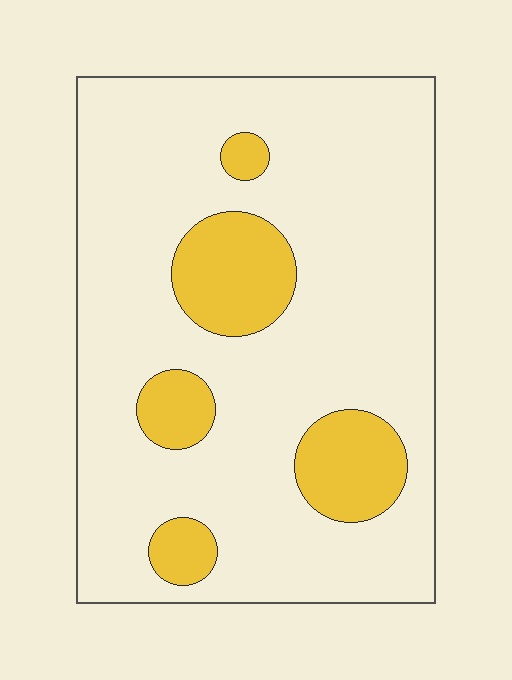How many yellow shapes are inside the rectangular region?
5.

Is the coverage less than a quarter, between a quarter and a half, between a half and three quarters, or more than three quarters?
Less than a quarter.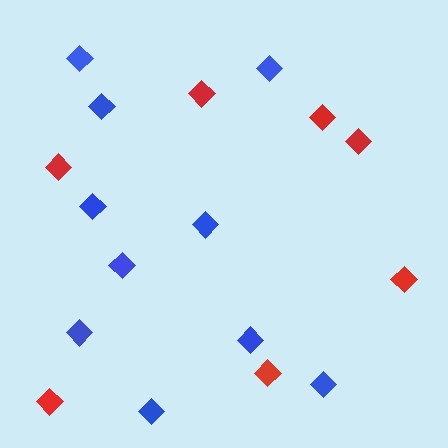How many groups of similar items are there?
There are 2 groups: one group of red diamonds (7) and one group of blue diamonds (10).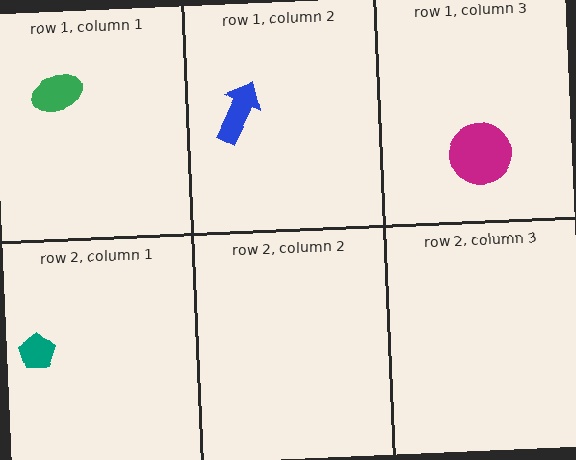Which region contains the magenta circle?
The row 1, column 3 region.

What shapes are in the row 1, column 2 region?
The blue arrow.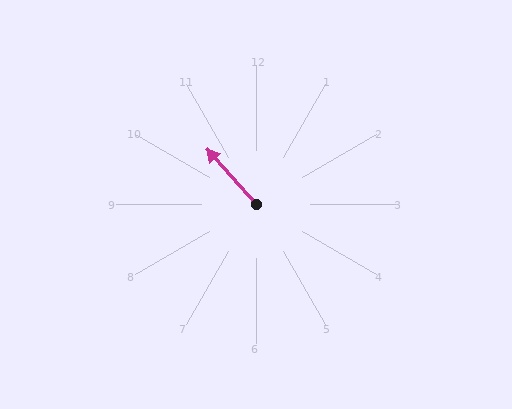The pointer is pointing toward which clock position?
Roughly 11 o'clock.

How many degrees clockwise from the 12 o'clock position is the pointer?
Approximately 318 degrees.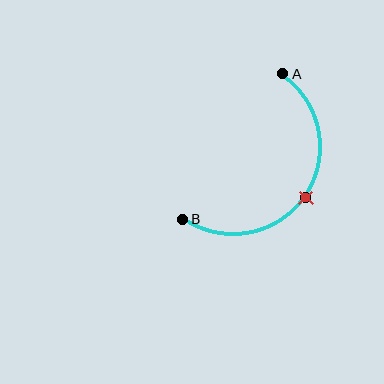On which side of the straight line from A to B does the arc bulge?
The arc bulges below and to the right of the straight line connecting A and B.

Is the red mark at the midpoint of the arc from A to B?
Yes. The red mark lies on the arc at equal arc-length from both A and B — it is the arc midpoint.